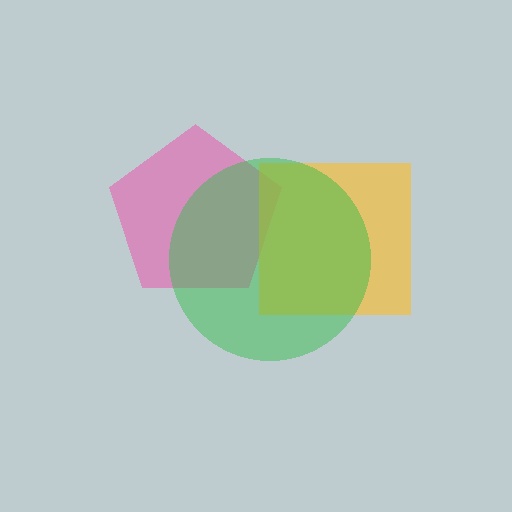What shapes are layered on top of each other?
The layered shapes are: a pink pentagon, a yellow square, a green circle.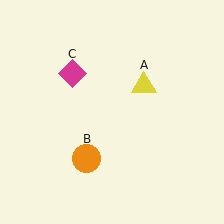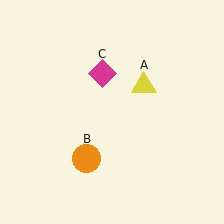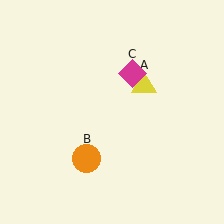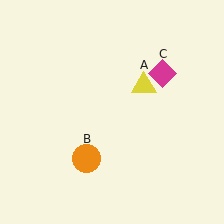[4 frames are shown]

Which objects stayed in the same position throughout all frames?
Yellow triangle (object A) and orange circle (object B) remained stationary.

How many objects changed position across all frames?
1 object changed position: magenta diamond (object C).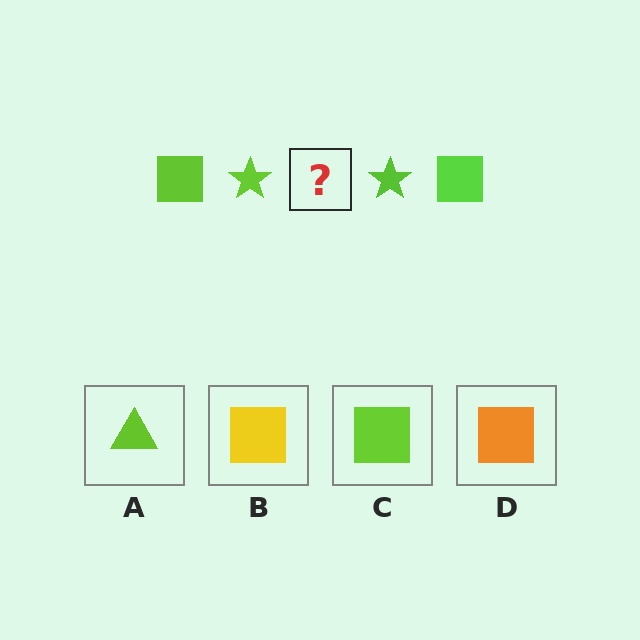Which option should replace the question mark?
Option C.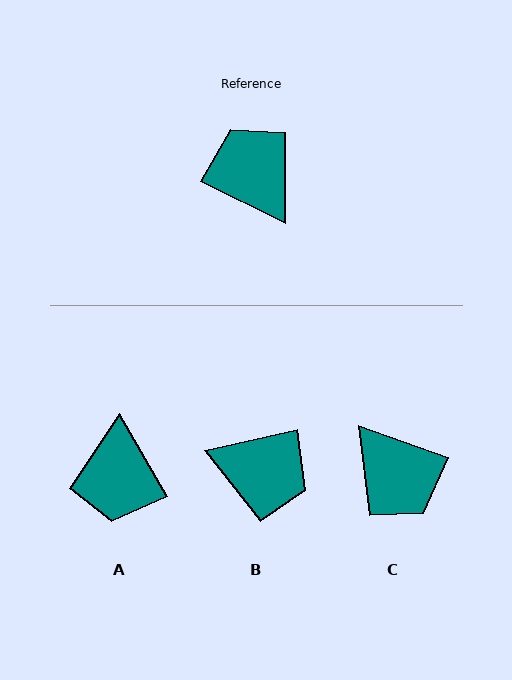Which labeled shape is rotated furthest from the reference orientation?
C, about 174 degrees away.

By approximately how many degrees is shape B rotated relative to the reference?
Approximately 142 degrees clockwise.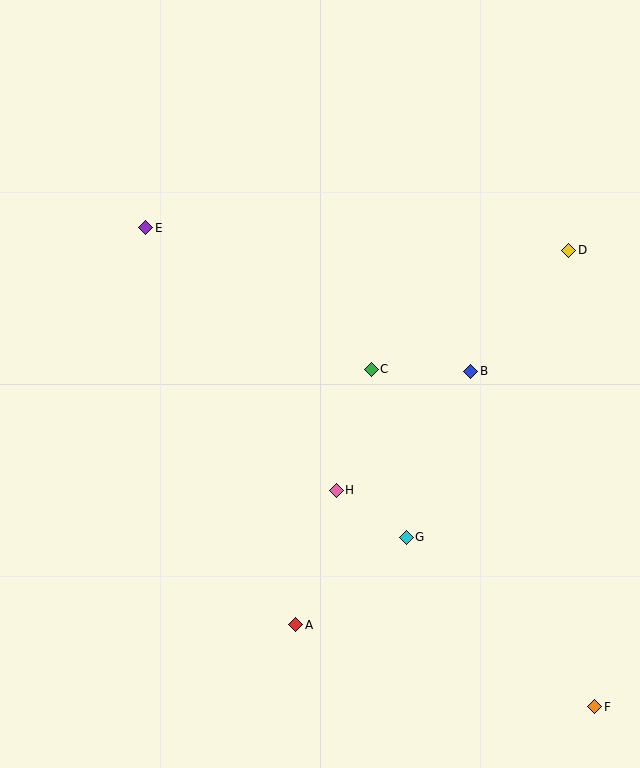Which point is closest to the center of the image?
Point C at (371, 369) is closest to the center.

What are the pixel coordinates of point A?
Point A is at (296, 625).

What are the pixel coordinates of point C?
Point C is at (371, 369).